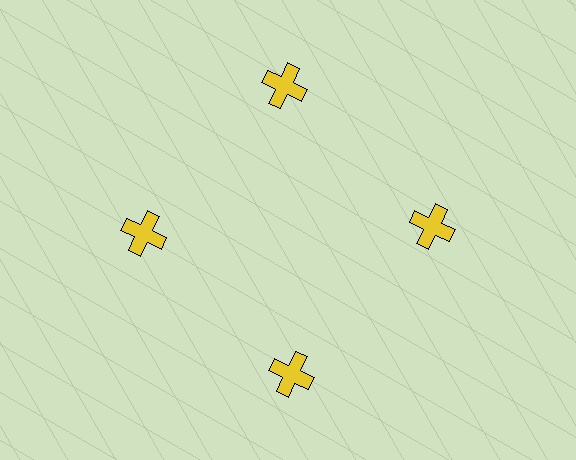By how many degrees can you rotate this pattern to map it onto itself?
The pattern maps onto itself every 90 degrees of rotation.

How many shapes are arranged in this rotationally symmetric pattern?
There are 4 shapes, arranged in 4 groups of 1.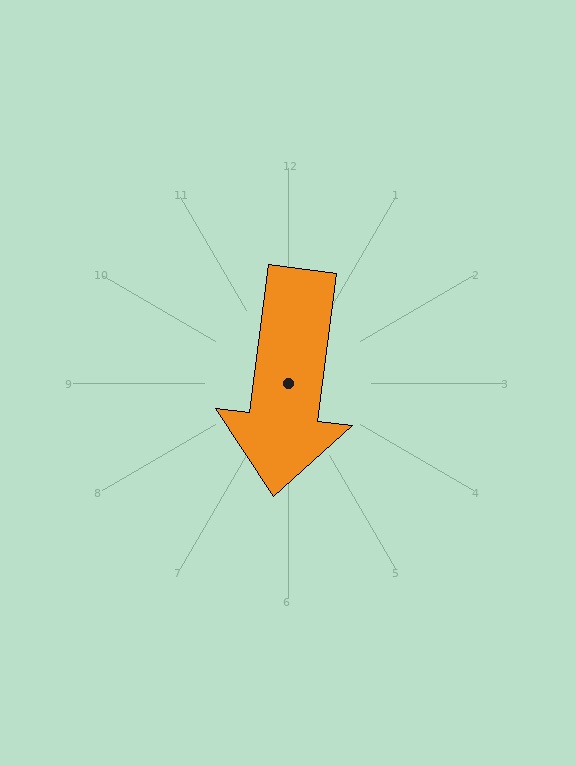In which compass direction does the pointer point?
South.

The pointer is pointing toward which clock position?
Roughly 6 o'clock.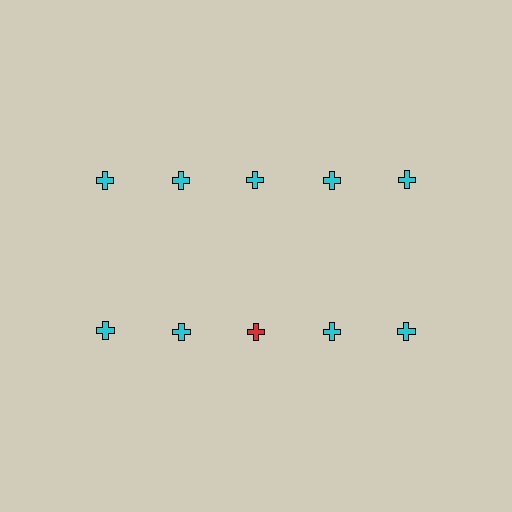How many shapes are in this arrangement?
There are 10 shapes arranged in a grid pattern.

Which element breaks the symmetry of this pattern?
The red cross in the second row, center column breaks the symmetry. All other shapes are cyan crosses.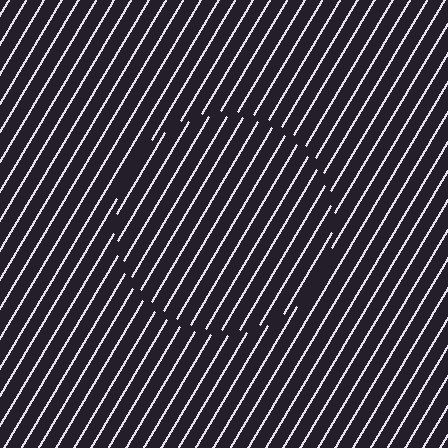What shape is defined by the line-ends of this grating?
An illusory circle. The interior of the shape contains the same grating, shifted by half a period — the contour is defined by the phase discontinuity where line-ends from the inner and outer gratings abut.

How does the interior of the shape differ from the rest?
The interior of the shape contains the same grating, shifted by half a period — the contour is defined by the phase discontinuity where line-ends from the inner and outer gratings abut.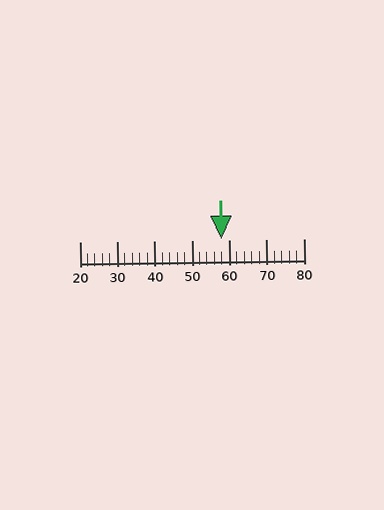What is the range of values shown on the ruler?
The ruler shows values from 20 to 80.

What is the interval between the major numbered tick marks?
The major tick marks are spaced 10 units apart.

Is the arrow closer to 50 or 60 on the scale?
The arrow is closer to 60.